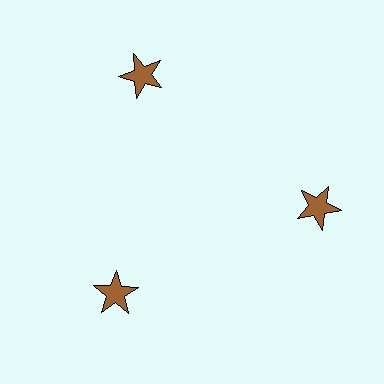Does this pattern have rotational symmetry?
Yes, this pattern has 3-fold rotational symmetry. It looks the same after rotating 120 degrees around the center.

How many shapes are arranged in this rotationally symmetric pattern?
There are 3 shapes, arranged in 3 groups of 1.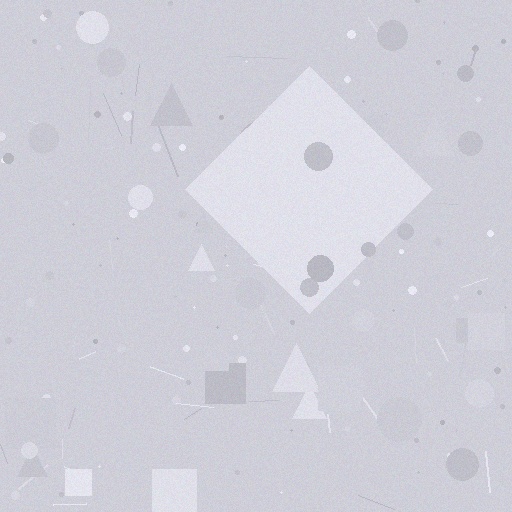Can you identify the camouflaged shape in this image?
The camouflaged shape is a diamond.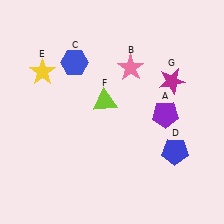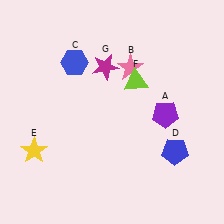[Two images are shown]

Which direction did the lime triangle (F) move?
The lime triangle (F) moved right.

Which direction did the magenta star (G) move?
The magenta star (G) moved left.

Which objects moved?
The objects that moved are: the yellow star (E), the lime triangle (F), the magenta star (G).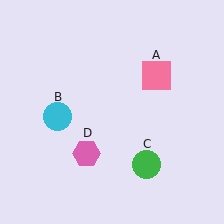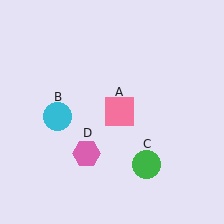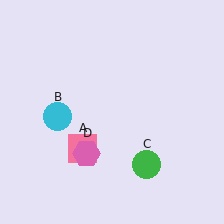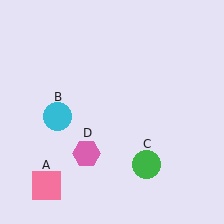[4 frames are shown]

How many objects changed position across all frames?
1 object changed position: pink square (object A).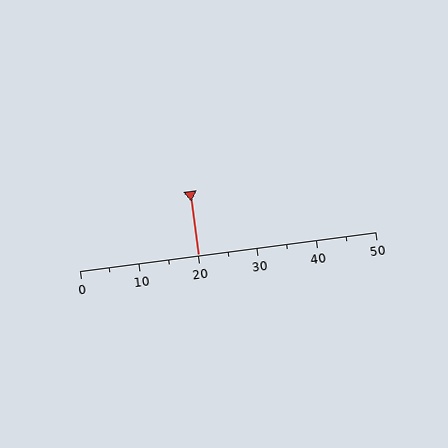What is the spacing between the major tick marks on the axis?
The major ticks are spaced 10 apart.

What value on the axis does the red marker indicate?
The marker indicates approximately 20.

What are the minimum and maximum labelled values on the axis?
The axis runs from 0 to 50.